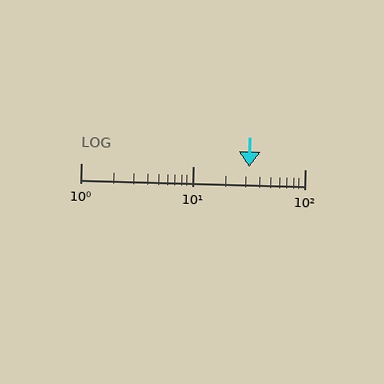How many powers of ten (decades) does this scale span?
The scale spans 2 decades, from 1 to 100.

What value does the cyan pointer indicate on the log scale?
The pointer indicates approximately 32.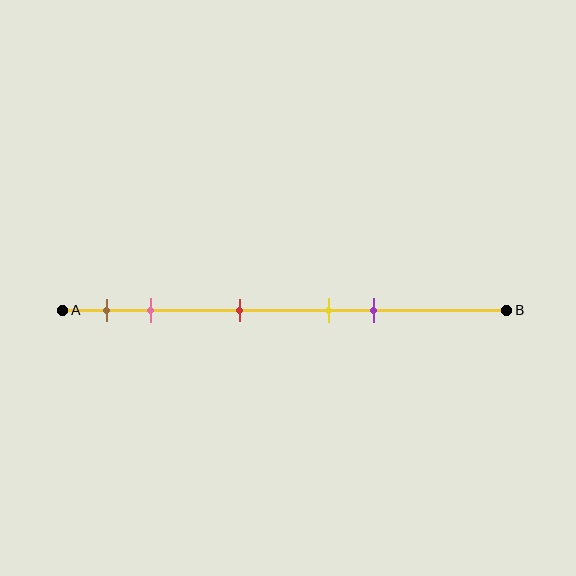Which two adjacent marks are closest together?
The yellow and purple marks are the closest adjacent pair.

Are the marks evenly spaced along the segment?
No, the marks are not evenly spaced.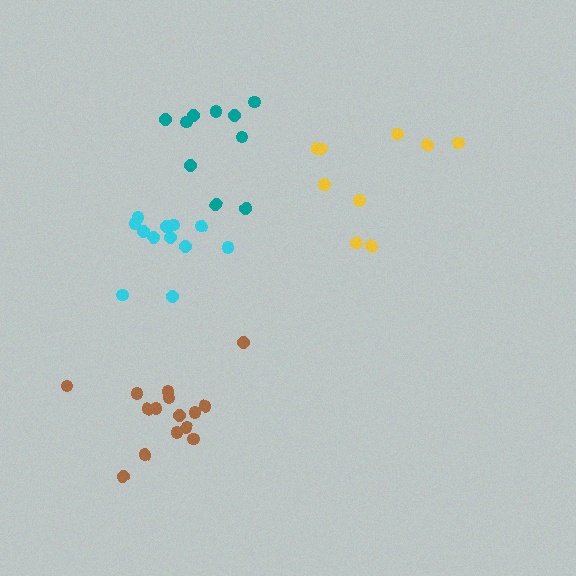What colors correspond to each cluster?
The clusters are colored: cyan, yellow, brown, teal.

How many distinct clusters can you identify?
There are 4 distinct clusters.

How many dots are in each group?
Group 1: 12 dots, Group 2: 9 dots, Group 3: 15 dots, Group 4: 10 dots (46 total).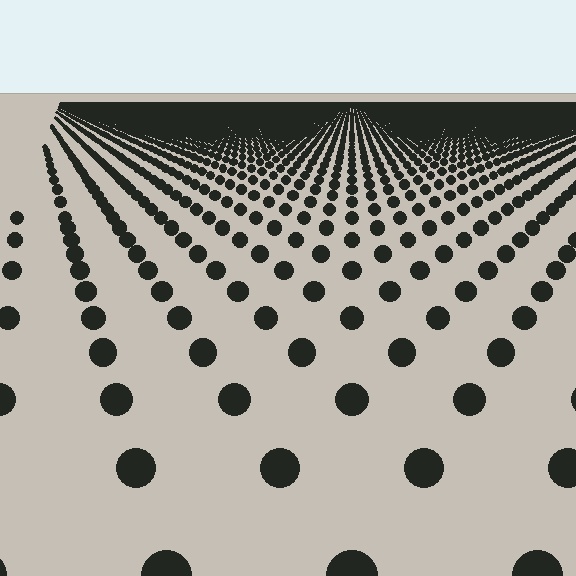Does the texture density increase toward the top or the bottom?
Density increases toward the top.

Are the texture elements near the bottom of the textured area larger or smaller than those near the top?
Larger. Near the bottom, elements are closer to the viewer and appear at a bigger on-screen size.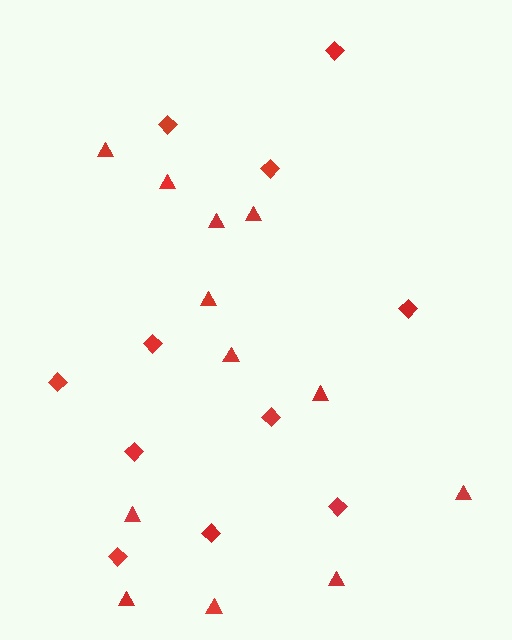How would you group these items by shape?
There are 2 groups: one group of triangles (12) and one group of diamonds (11).